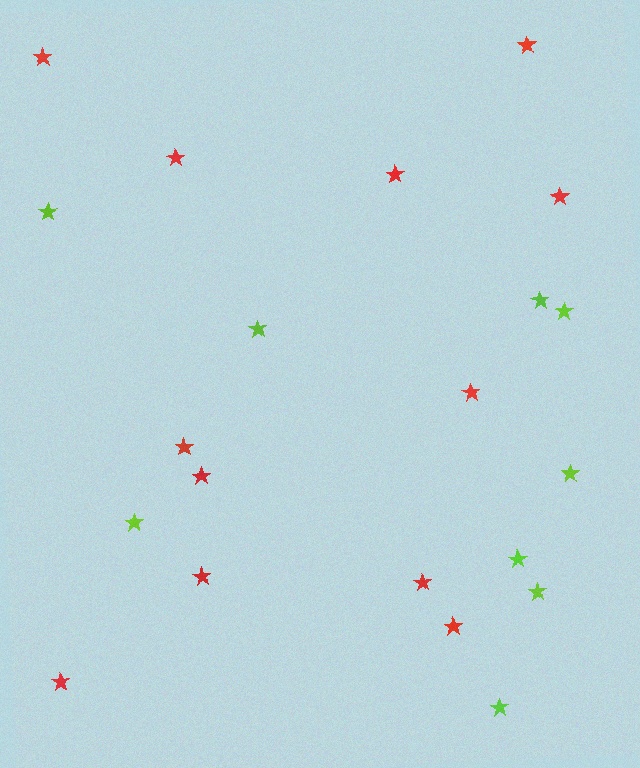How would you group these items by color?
There are 2 groups: one group of red stars (12) and one group of lime stars (9).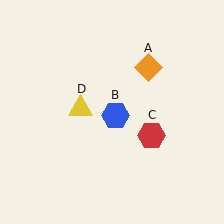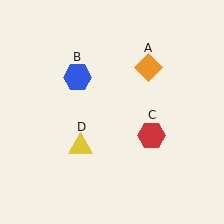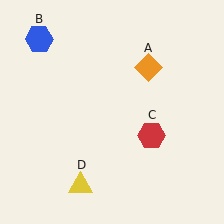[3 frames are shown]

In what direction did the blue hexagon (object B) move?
The blue hexagon (object B) moved up and to the left.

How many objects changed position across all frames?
2 objects changed position: blue hexagon (object B), yellow triangle (object D).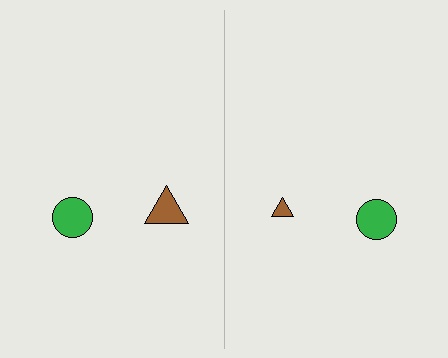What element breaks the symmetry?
The brown triangle on the right side has a different size than its mirror counterpart.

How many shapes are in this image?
There are 4 shapes in this image.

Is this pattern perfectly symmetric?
No, the pattern is not perfectly symmetric. The brown triangle on the right side has a different size than its mirror counterpart.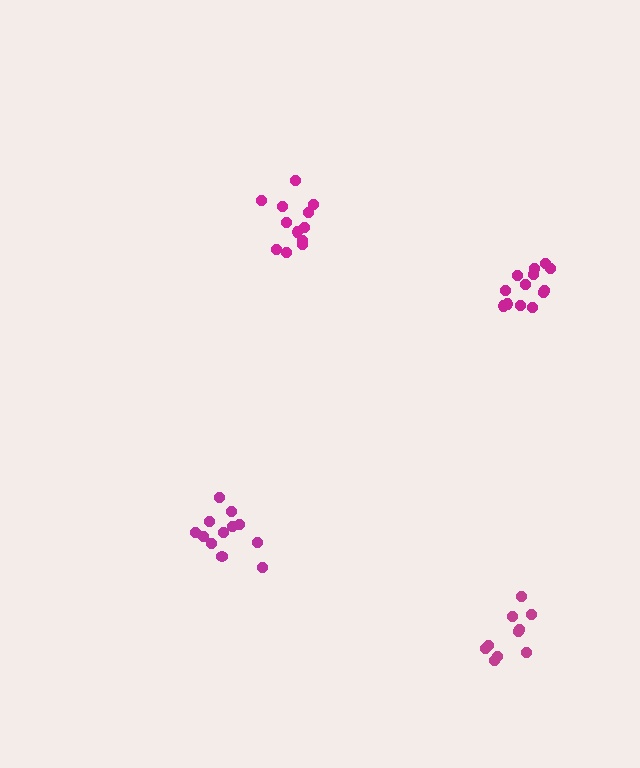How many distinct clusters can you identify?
There are 4 distinct clusters.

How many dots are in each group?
Group 1: 12 dots, Group 2: 13 dots, Group 3: 12 dots, Group 4: 10 dots (47 total).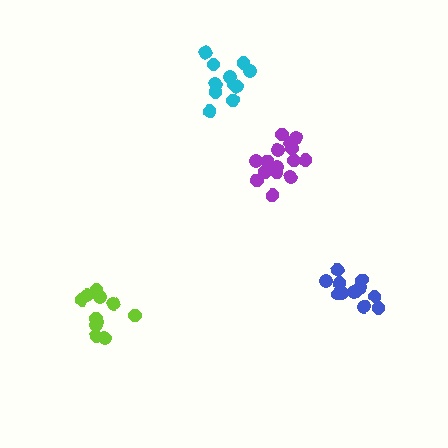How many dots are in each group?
Group 1: 15 dots, Group 2: 12 dots, Group 3: 11 dots, Group 4: 11 dots (49 total).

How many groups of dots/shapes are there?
There are 4 groups.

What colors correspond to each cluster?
The clusters are colored: purple, blue, lime, cyan.